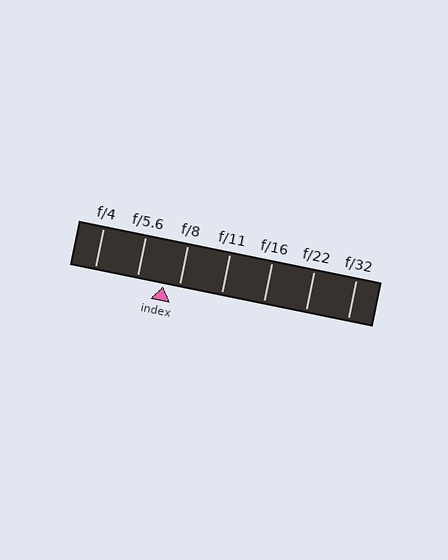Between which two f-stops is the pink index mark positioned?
The index mark is between f/5.6 and f/8.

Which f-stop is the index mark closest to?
The index mark is closest to f/8.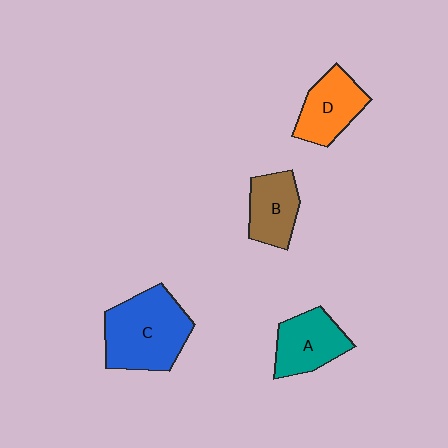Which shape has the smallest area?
Shape B (brown).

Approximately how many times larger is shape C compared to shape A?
Approximately 1.6 times.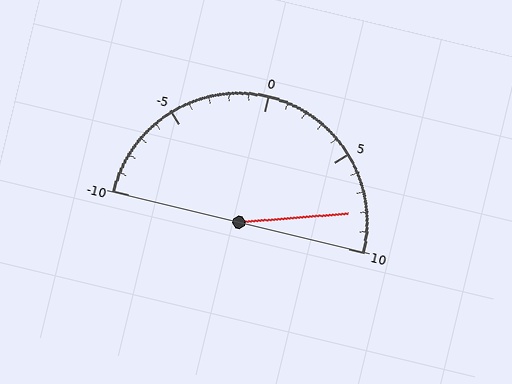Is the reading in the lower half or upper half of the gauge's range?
The reading is in the upper half of the range (-10 to 10).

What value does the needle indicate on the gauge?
The needle indicates approximately 8.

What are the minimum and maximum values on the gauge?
The gauge ranges from -10 to 10.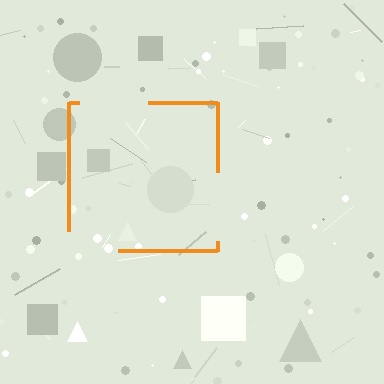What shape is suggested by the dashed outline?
The dashed outline suggests a square.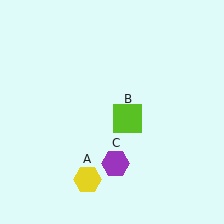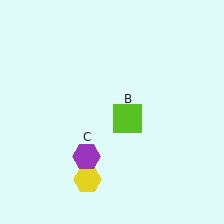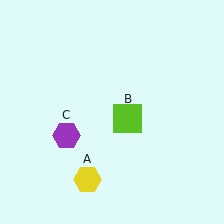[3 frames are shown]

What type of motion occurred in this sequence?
The purple hexagon (object C) rotated clockwise around the center of the scene.